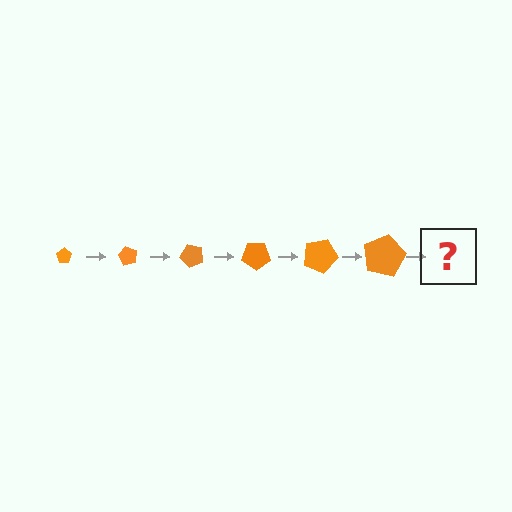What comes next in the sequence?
The next element should be a pentagon, larger than the previous one and rotated 360 degrees from the start.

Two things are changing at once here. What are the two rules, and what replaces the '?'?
The two rules are that the pentagon grows larger each step and it rotates 60 degrees each step. The '?' should be a pentagon, larger than the previous one and rotated 360 degrees from the start.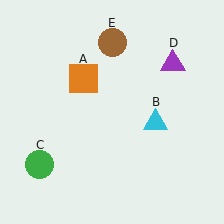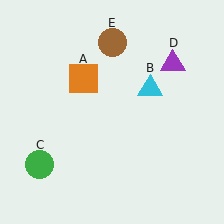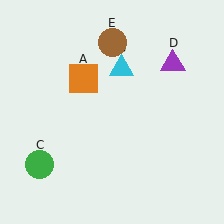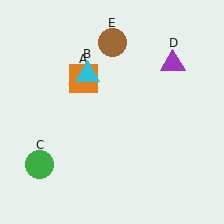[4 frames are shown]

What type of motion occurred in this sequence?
The cyan triangle (object B) rotated counterclockwise around the center of the scene.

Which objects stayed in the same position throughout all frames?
Orange square (object A) and green circle (object C) and purple triangle (object D) and brown circle (object E) remained stationary.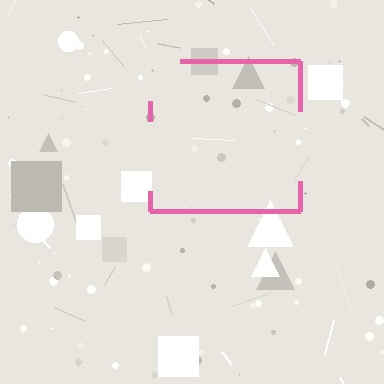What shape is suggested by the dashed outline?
The dashed outline suggests a square.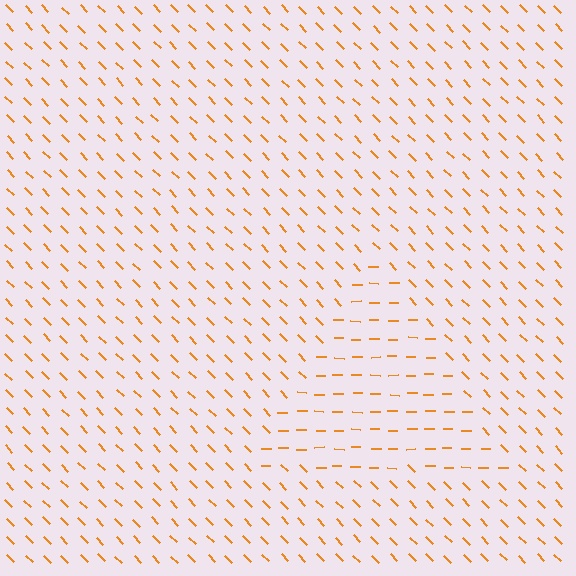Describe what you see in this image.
The image is filled with small orange line segments. A triangle region in the image has lines oriented differently from the surrounding lines, creating a visible texture boundary.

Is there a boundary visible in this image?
Yes, there is a texture boundary formed by a change in line orientation.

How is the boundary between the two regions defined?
The boundary is defined purely by a change in line orientation (approximately 45 degrees difference). All lines are the same color and thickness.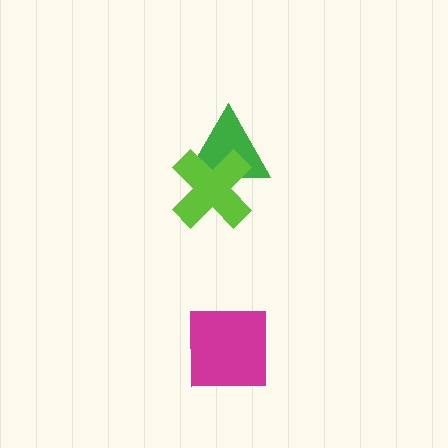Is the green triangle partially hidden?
Yes, it is partially covered by another shape.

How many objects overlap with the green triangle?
1 object overlaps with the green triangle.